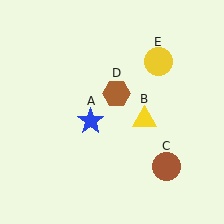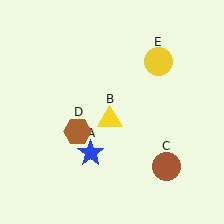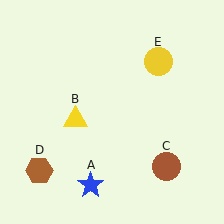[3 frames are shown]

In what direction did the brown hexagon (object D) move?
The brown hexagon (object D) moved down and to the left.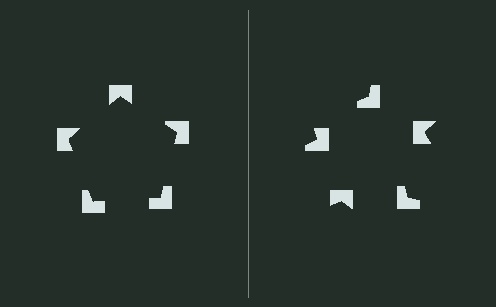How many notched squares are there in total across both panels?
10 — 5 on each side.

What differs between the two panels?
The notched squares are positioned identically on both sides; only the wedge orientations differ. On the left they align to a pentagon; on the right they are misaligned.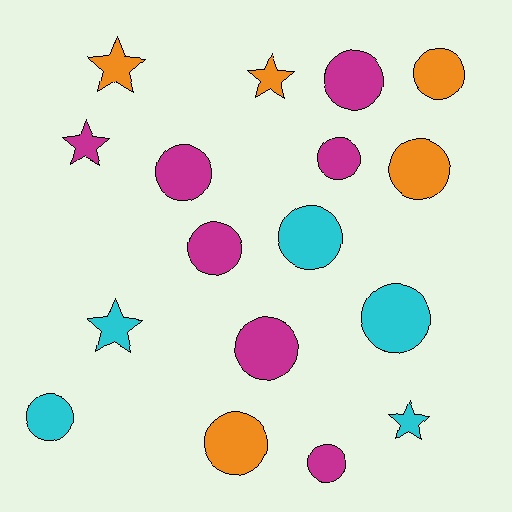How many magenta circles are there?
There are 6 magenta circles.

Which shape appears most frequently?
Circle, with 12 objects.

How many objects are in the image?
There are 17 objects.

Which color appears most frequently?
Magenta, with 7 objects.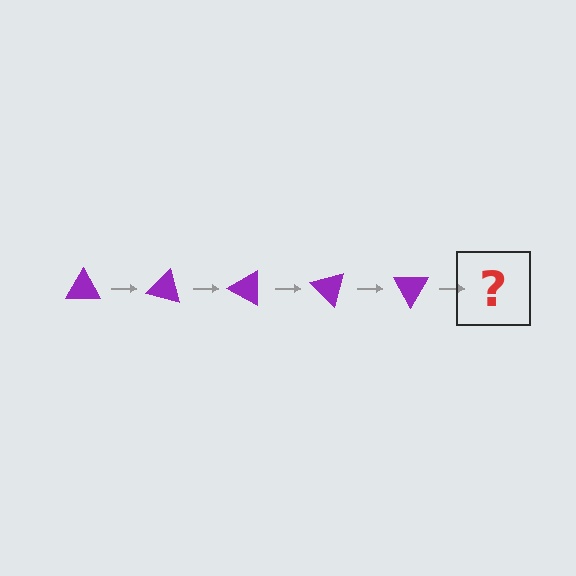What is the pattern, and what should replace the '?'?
The pattern is that the triangle rotates 15 degrees each step. The '?' should be a purple triangle rotated 75 degrees.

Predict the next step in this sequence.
The next step is a purple triangle rotated 75 degrees.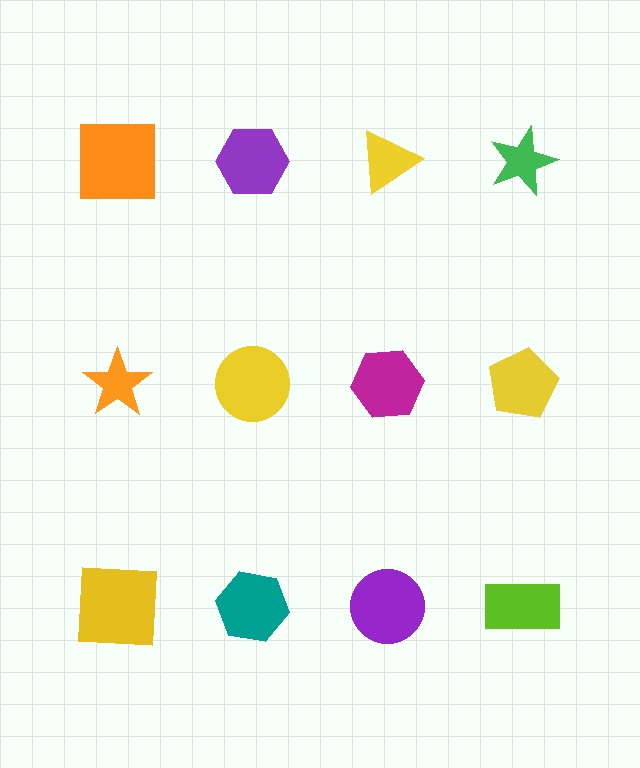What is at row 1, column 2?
A purple hexagon.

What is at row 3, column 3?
A purple circle.